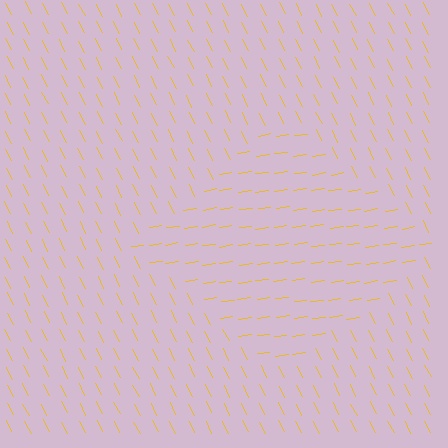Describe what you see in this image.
The image is filled with small yellow line segments. A diamond region in the image has lines oriented differently from the surrounding lines, creating a visible texture boundary.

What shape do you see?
I see a diamond.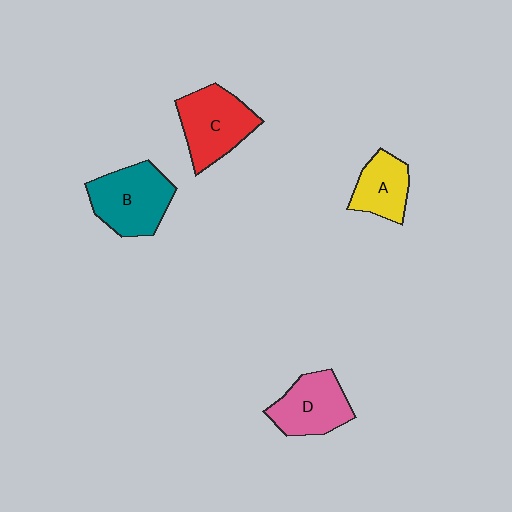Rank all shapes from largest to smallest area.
From largest to smallest: B (teal), C (red), D (pink), A (yellow).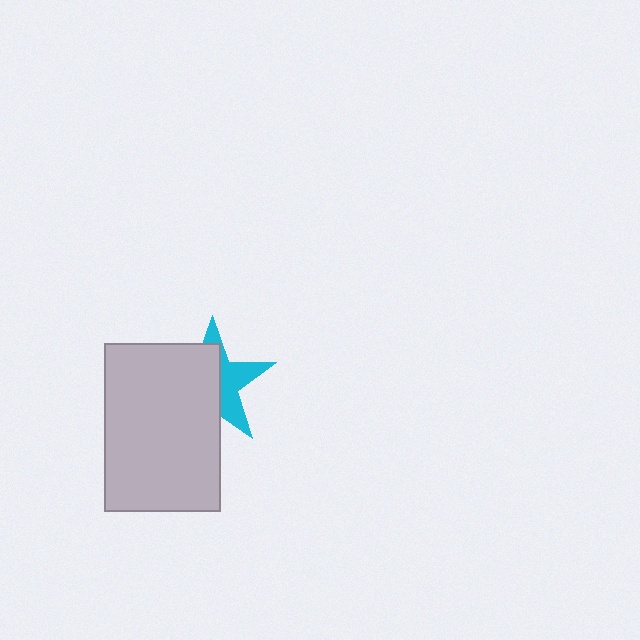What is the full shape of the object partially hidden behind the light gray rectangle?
The partially hidden object is a cyan star.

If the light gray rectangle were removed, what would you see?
You would see the complete cyan star.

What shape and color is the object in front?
The object in front is a light gray rectangle.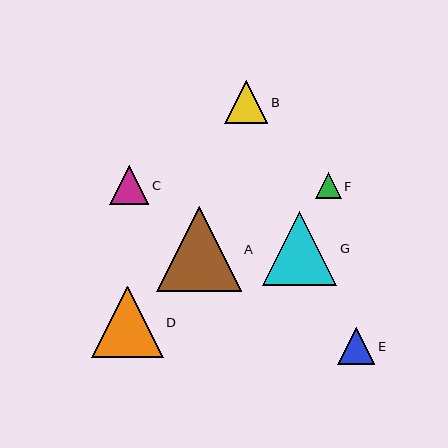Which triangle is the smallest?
Triangle F is the smallest with a size of approximately 26 pixels.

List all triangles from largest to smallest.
From largest to smallest: A, G, D, B, C, E, F.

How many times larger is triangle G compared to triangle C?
Triangle G is approximately 1.9 times the size of triangle C.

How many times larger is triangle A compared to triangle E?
Triangle A is approximately 2.3 times the size of triangle E.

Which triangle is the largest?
Triangle A is the largest with a size of approximately 84 pixels.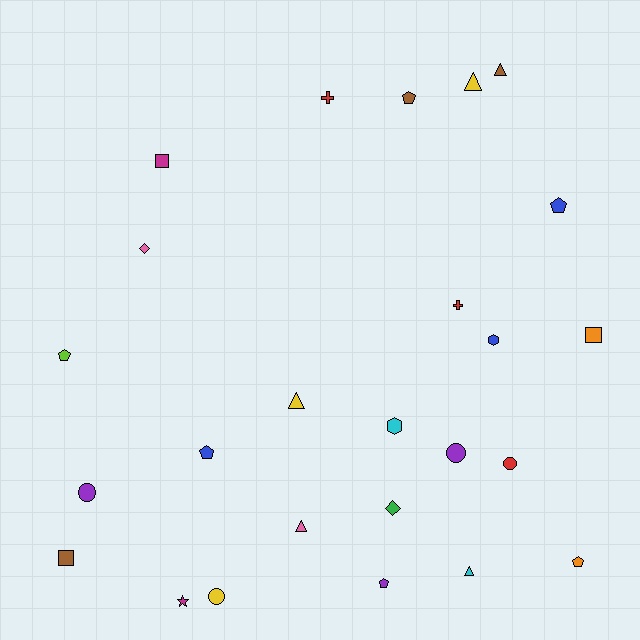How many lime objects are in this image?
There is 1 lime object.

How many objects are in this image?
There are 25 objects.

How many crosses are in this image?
There are 2 crosses.